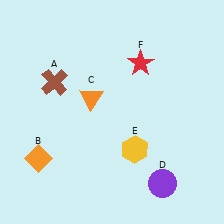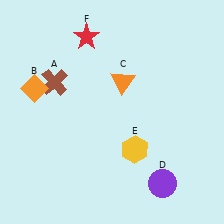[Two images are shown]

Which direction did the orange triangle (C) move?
The orange triangle (C) moved right.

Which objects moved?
The objects that moved are: the orange diamond (B), the orange triangle (C), the red star (F).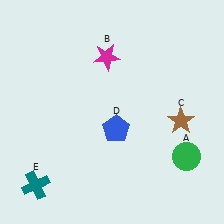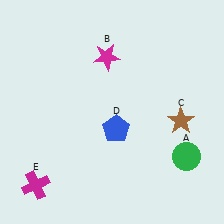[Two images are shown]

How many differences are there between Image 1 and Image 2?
There is 1 difference between the two images.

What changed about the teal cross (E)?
In Image 1, E is teal. In Image 2, it changed to magenta.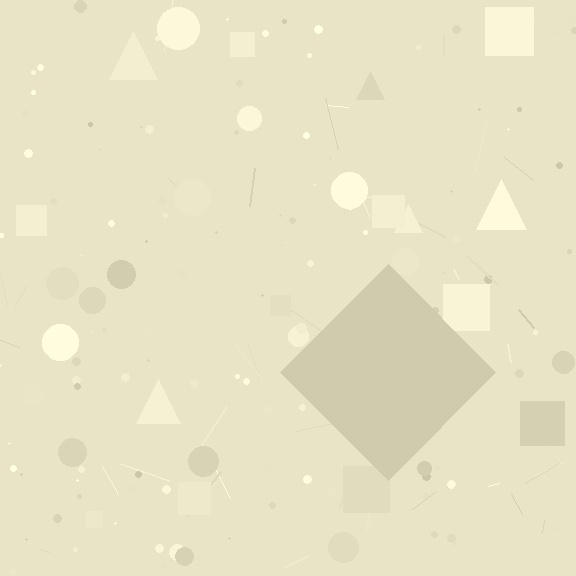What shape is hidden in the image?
A diamond is hidden in the image.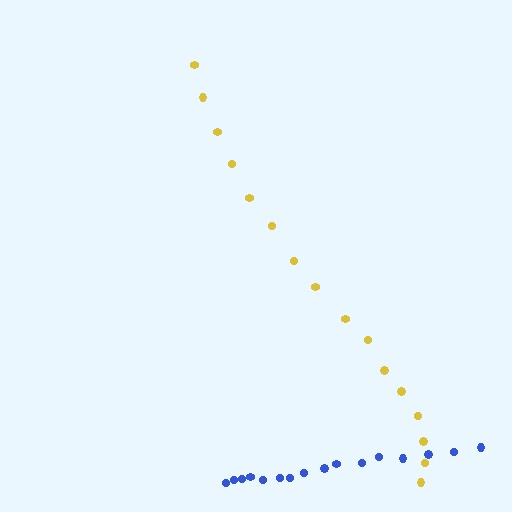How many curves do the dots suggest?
There are 2 distinct paths.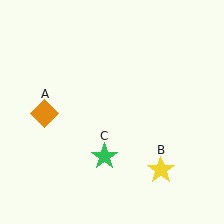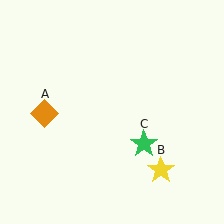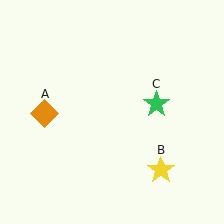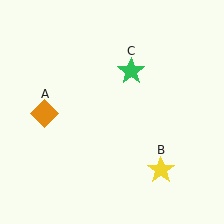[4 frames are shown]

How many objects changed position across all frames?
1 object changed position: green star (object C).